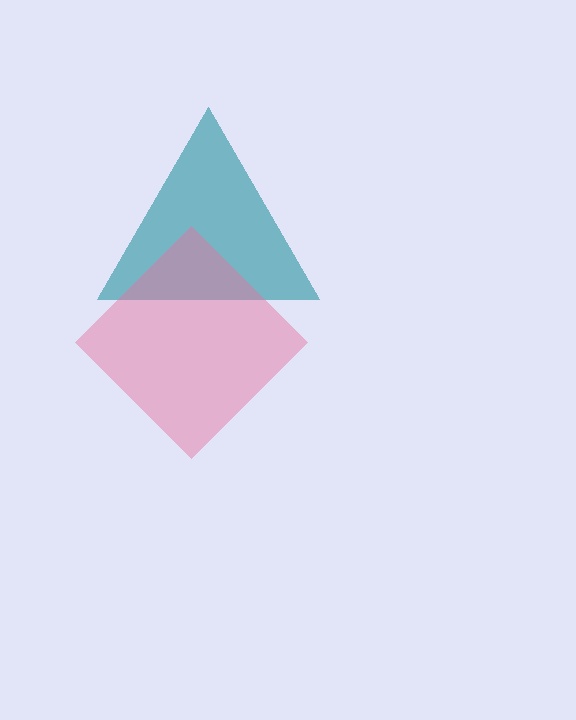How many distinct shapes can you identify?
There are 2 distinct shapes: a teal triangle, a pink diamond.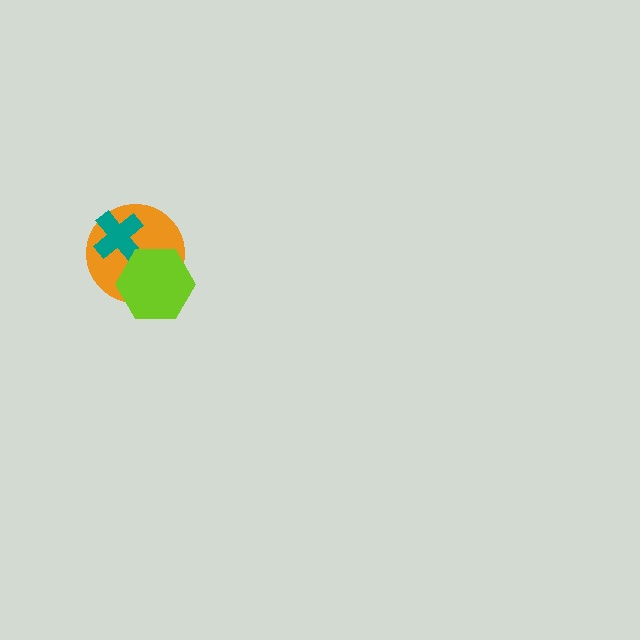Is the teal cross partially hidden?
No, no other shape covers it.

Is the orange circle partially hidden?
Yes, it is partially covered by another shape.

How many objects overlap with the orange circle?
2 objects overlap with the orange circle.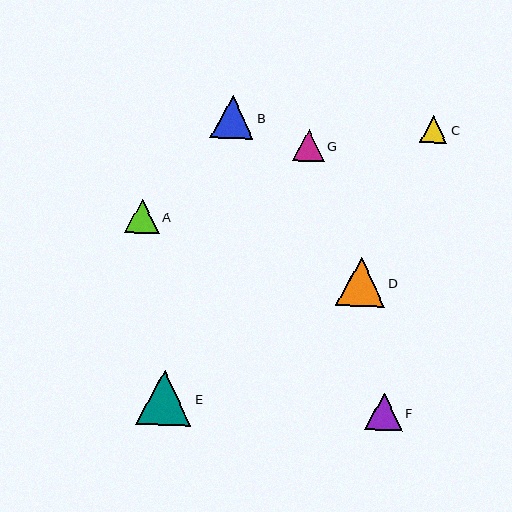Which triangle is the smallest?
Triangle C is the smallest with a size of approximately 28 pixels.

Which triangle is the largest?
Triangle E is the largest with a size of approximately 55 pixels.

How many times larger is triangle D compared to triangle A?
Triangle D is approximately 1.4 times the size of triangle A.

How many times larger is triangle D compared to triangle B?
Triangle D is approximately 1.1 times the size of triangle B.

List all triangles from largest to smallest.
From largest to smallest: E, D, B, F, A, G, C.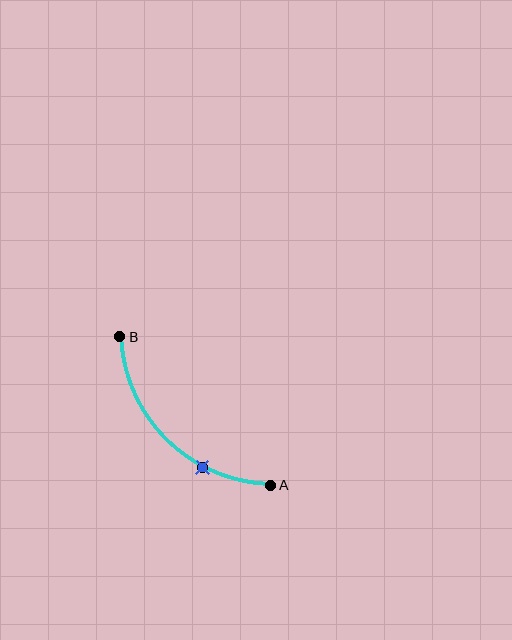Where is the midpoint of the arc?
The arc midpoint is the point on the curve farthest from the straight line joining A and B. It sits below and to the left of that line.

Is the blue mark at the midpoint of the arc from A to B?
No. The blue mark lies on the arc but is closer to endpoint A. The arc midpoint would be at the point on the curve equidistant along the arc from both A and B.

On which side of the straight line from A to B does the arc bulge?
The arc bulges below and to the left of the straight line connecting A and B.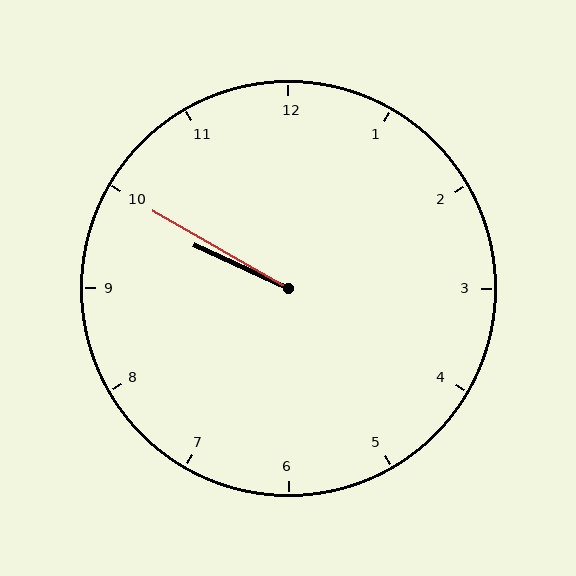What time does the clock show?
9:50.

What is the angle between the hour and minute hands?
Approximately 5 degrees.